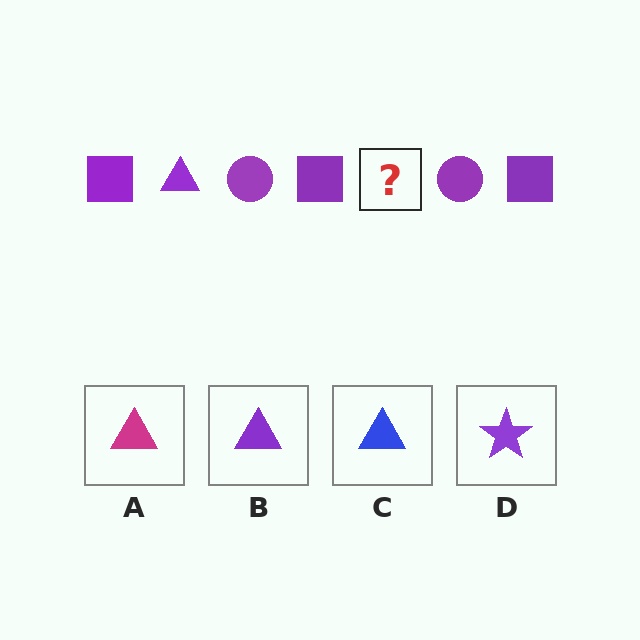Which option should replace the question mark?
Option B.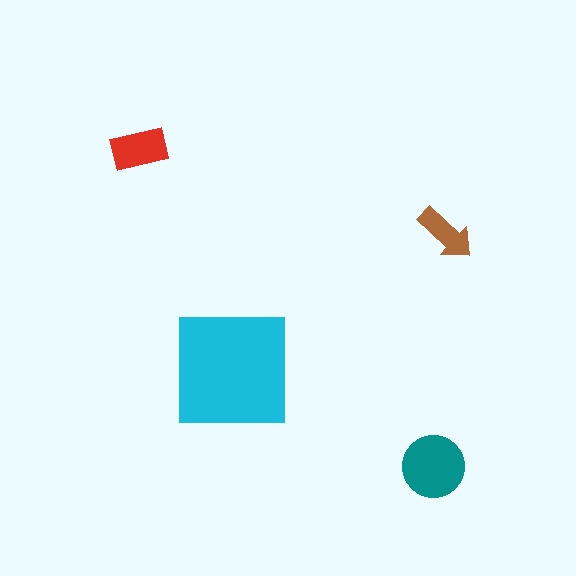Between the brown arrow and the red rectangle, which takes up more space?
The red rectangle.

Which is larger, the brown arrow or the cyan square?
The cyan square.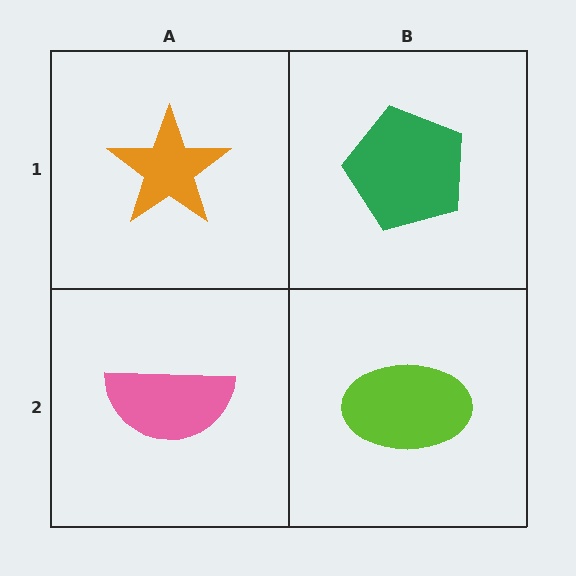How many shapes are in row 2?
2 shapes.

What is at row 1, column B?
A green pentagon.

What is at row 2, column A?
A pink semicircle.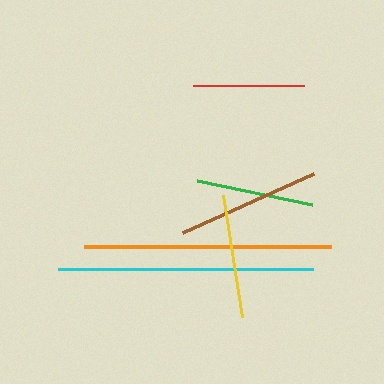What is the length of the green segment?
The green segment is approximately 117 pixels long.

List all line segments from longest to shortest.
From longest to shortest: cyan, orange, brown, yellow, green, red.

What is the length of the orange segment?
The orange segment is approximately 247 pixels long.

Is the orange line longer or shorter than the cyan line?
The cyan line is longer than the orange line.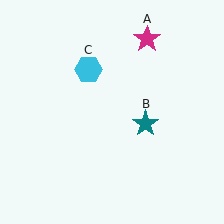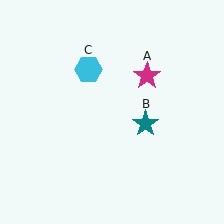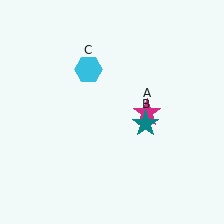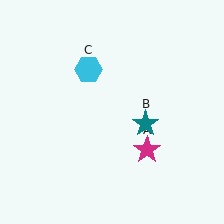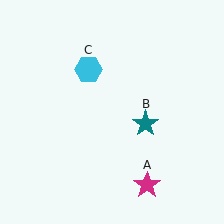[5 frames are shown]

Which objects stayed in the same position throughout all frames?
Teal star (object B) and cyan hexagon (object C) remained stationary.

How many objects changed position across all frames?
1 object changed position: magenta star (object A).